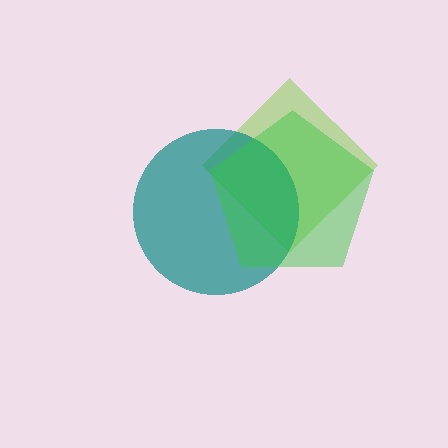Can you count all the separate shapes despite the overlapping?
Yes, there are 3 separate shapes.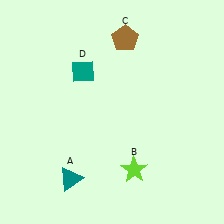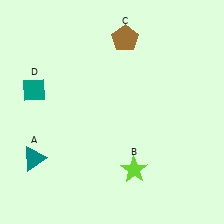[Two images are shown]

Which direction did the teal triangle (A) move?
The teal triangle (A) moved left.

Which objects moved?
The objects that moved are: the teal triangle (A), the teal diamond (D).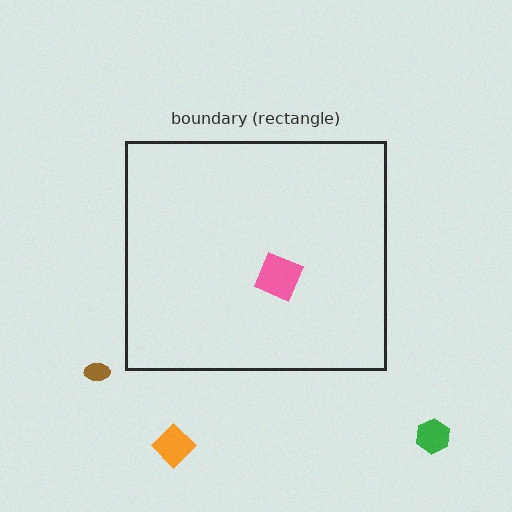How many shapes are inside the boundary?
1 inside, 3 outside.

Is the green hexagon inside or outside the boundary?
Outside.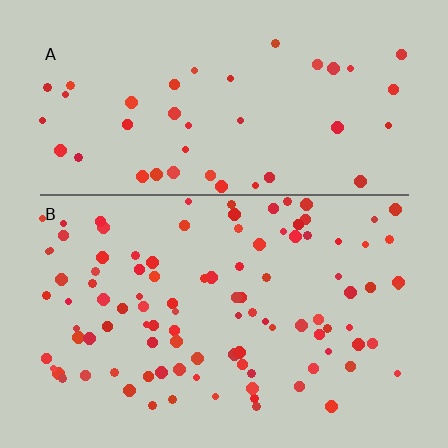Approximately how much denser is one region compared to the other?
Approximately 2.4× — region B over region A.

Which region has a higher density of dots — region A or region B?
B (the bottom).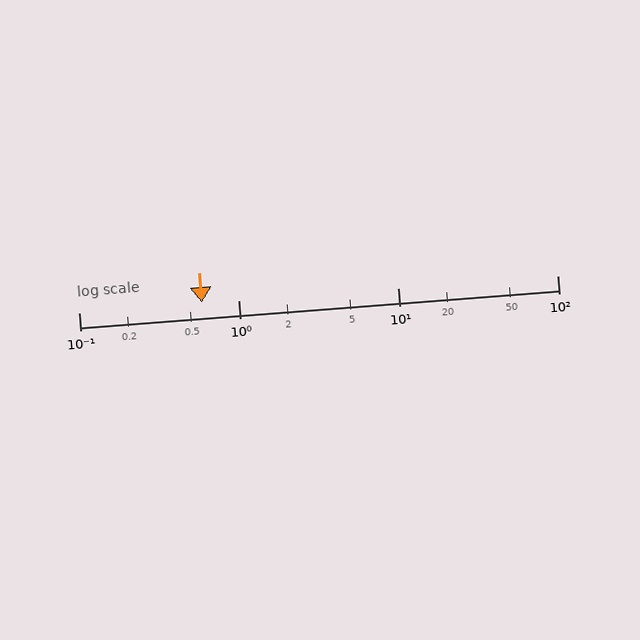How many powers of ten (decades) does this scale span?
The scale spans 3 decades, from 0.1 to 100.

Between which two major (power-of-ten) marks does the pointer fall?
The pointer is between 0.1 and 1.